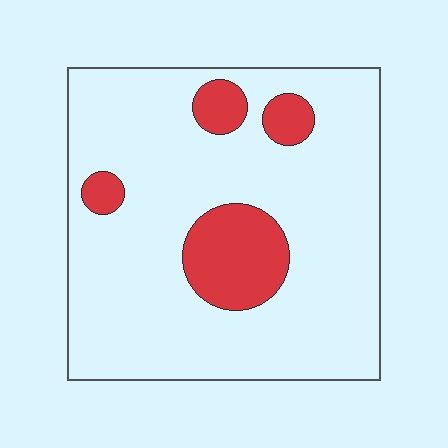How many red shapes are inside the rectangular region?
4.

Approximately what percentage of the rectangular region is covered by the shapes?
Approximately 15%.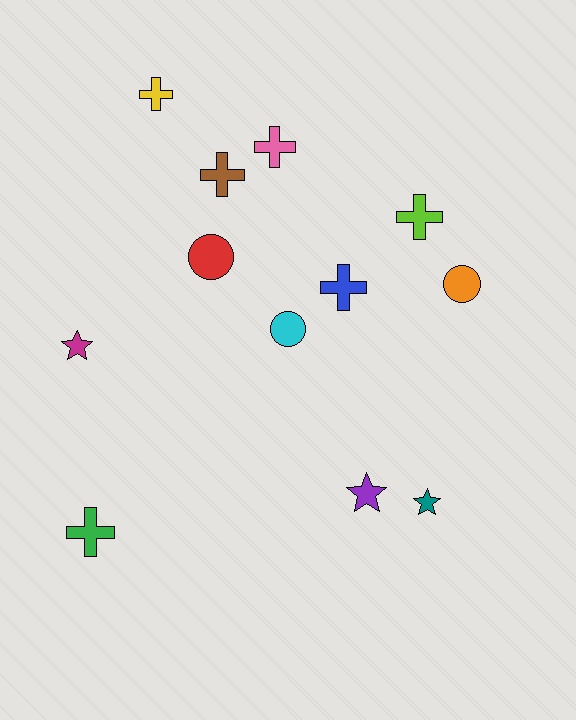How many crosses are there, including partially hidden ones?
There are 6 crosses.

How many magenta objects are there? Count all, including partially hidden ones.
There is 1 magenta object.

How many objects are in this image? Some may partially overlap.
There are 12 objects.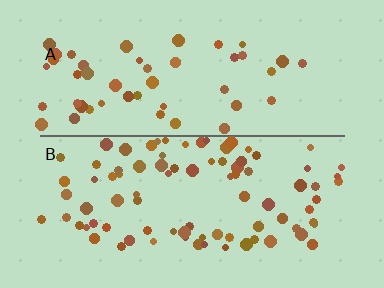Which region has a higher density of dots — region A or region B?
B (the bottom).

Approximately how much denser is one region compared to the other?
Approximately 1.7× — region B over region A.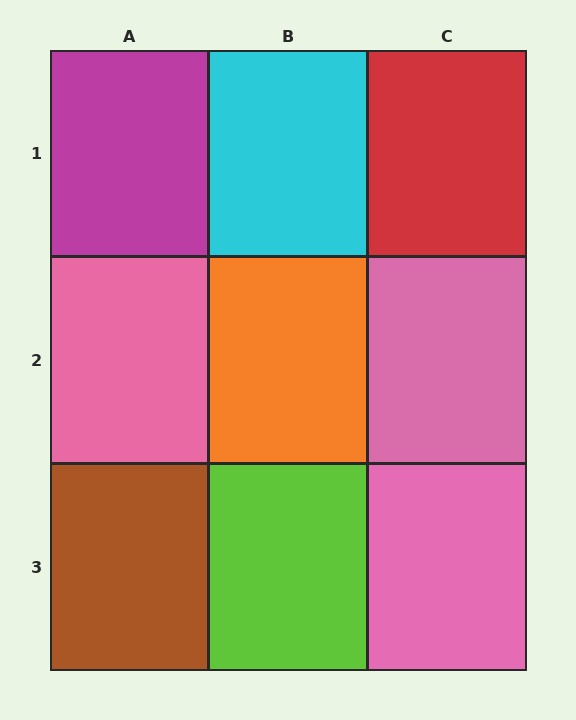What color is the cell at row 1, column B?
Cyan.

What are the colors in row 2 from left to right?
Pink, orange, pink.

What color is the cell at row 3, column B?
Lime.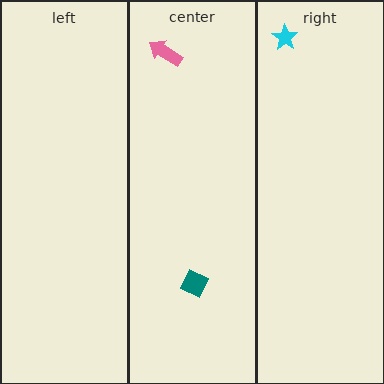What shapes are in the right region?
The cyan star.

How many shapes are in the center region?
2.